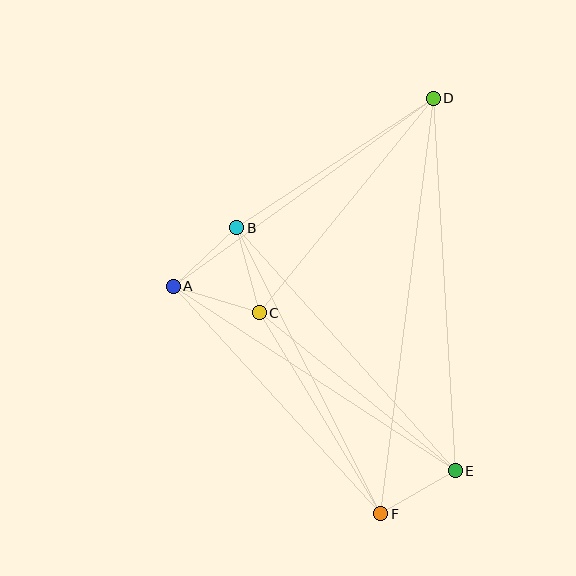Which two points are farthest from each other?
Points D and F are farthest from each other.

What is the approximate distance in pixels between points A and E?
The distance between A and E is approximately 337 pixels.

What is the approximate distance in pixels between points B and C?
The distance between B and C is approximately 88 pixels.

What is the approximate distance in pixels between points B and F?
The distance between B and F is approximately 320 pixels.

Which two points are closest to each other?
Points E and F are closest to each other.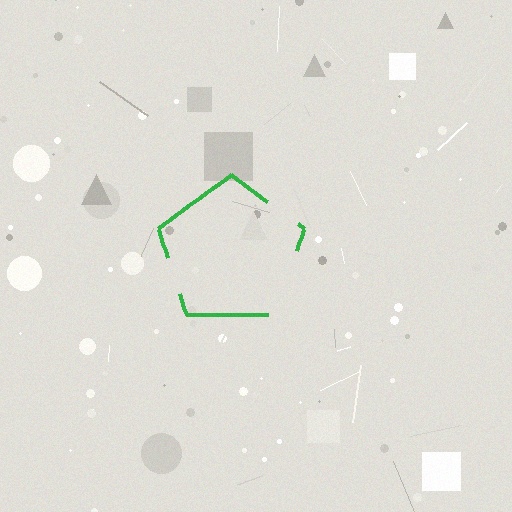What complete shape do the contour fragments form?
The contour fragments form a pentagon.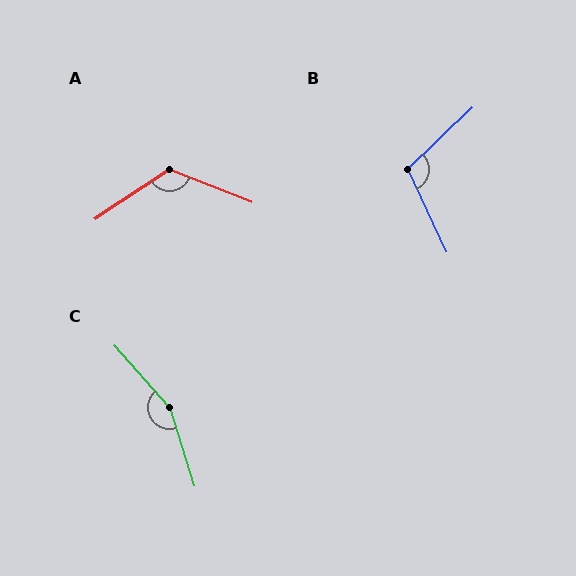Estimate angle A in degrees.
Approximately 125 degrees.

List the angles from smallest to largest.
B (108°), A (125°), C (156°).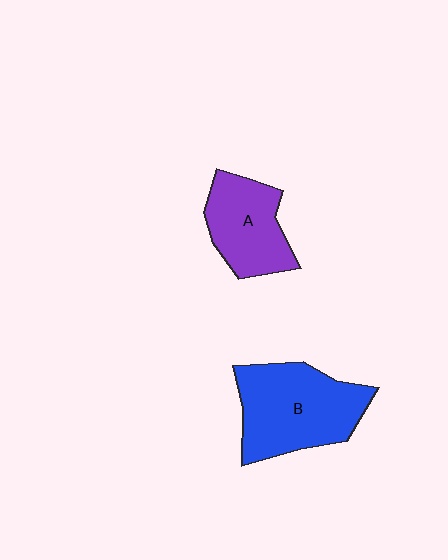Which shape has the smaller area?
Shape A (purple).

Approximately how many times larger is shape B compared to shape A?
Approximately 1.4 times.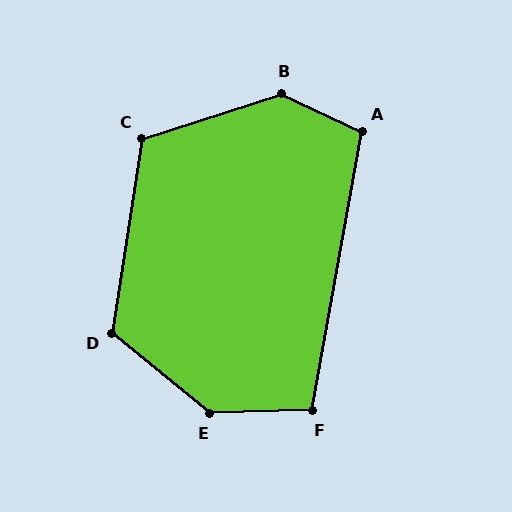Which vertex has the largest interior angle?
E, at approximately 139 degrees.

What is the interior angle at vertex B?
Approximately 138 degrees (obtuse).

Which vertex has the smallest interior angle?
F, at approximately 102 degrees.